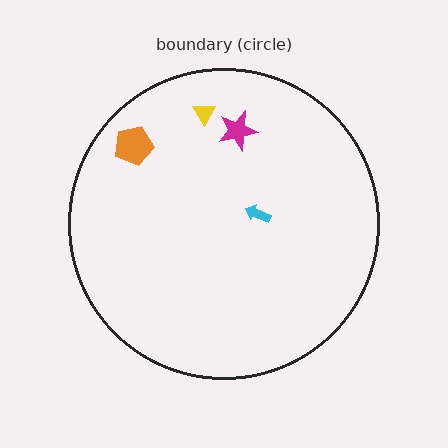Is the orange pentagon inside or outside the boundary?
Inside.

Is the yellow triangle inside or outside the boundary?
Inside.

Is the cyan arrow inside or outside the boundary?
Inside.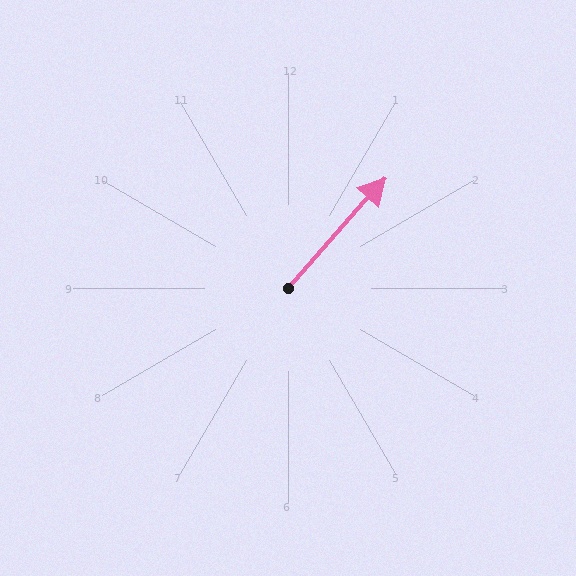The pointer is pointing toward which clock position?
Roughly 1 o'clock.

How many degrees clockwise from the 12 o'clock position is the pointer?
Approximately 41 degrees.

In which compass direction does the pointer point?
Northeast.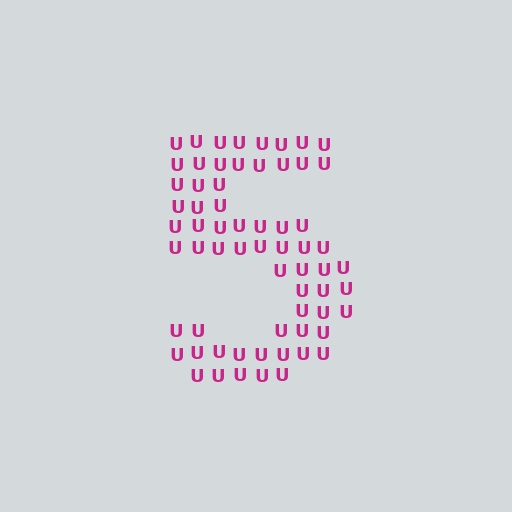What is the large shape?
The large shape is the digit 5.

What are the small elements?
The small elements are letter U's.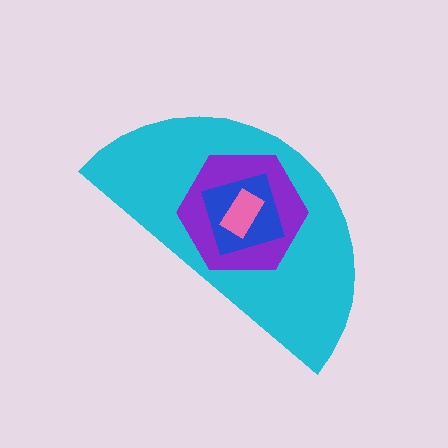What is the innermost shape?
The pink rectangle.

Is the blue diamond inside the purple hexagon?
Yes.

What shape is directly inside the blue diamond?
The pink rectangle.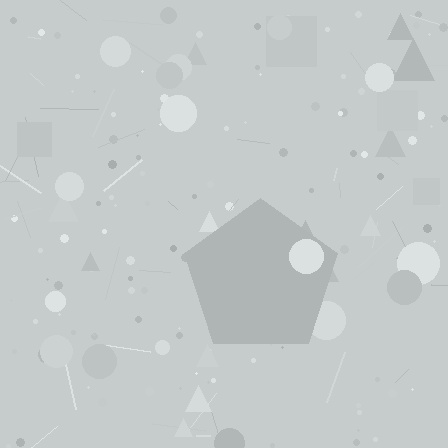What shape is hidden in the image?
A pentagon is hidden in the image.